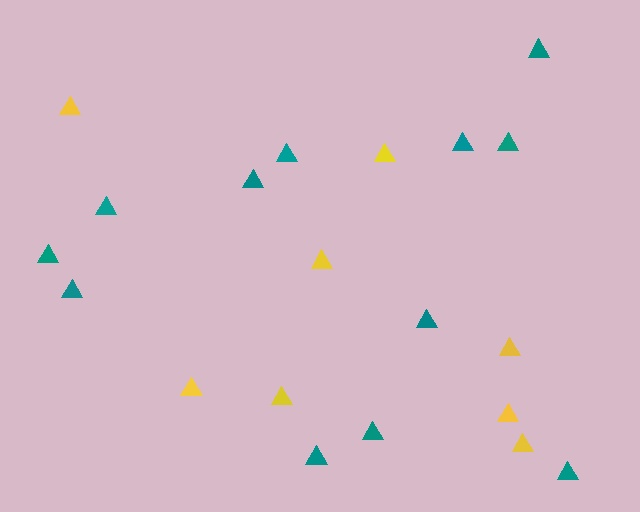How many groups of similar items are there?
There are 2 groups: one group of teal triangles (12) and one group of yellow triangles (8).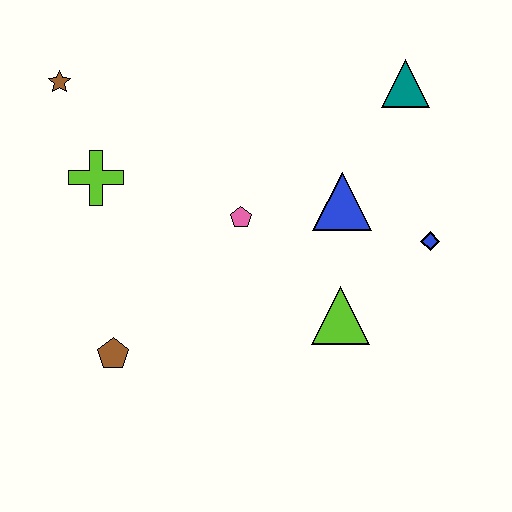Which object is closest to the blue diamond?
The blue triangle is closest to the blue diamond.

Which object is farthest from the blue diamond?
The brown star is farthest from the blue diamond.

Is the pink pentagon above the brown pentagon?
Yes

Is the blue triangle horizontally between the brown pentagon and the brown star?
No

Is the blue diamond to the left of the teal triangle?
No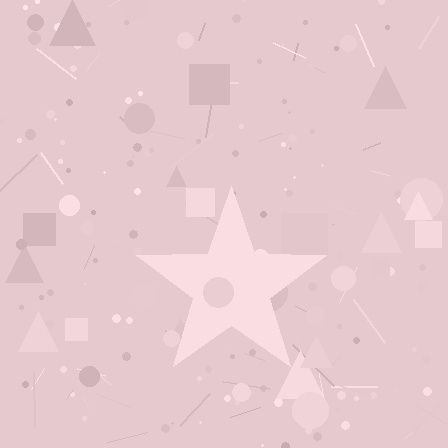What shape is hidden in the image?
A star is hidden in the image.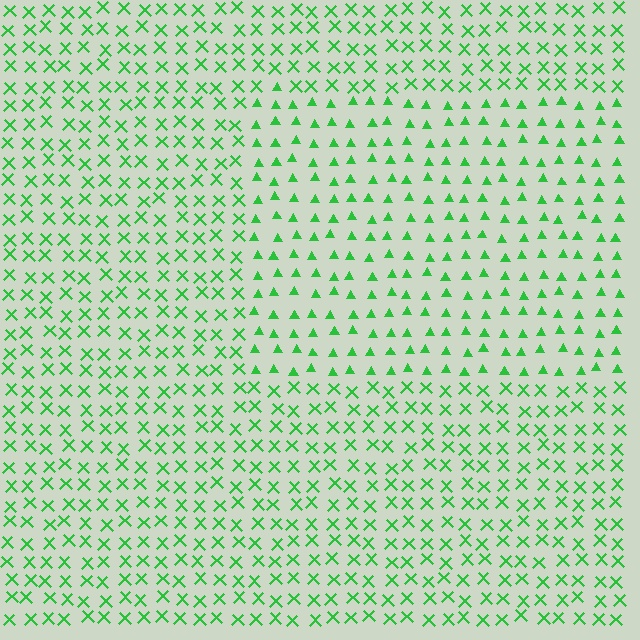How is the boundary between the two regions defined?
The boundary is defined by a change in element shape: triangles inside vs. X marks outside. All elements share the same color and spacing.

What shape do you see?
I see a rectangle.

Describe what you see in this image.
The image is filled with small green elements arranged in a uniform grid. A rectangle-shaped region contains triangles, while the surrounding area contains X marks. The boundary is defined purely by the change in element shape.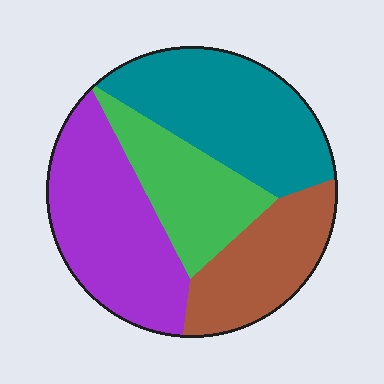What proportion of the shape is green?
Green takes up about one fifth (1/5) of the shape.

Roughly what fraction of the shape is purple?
Purple covers 30% of the shape.